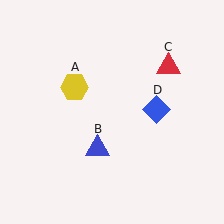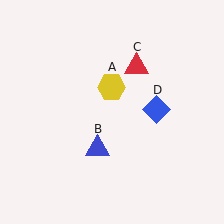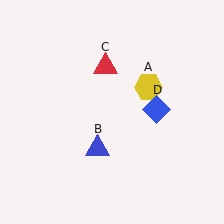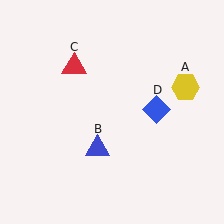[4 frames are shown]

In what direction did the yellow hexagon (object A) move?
The yellow hexagon (object A) moved right.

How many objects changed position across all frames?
2 objects changed position: yellow hexagon (object A), red triangle (object C).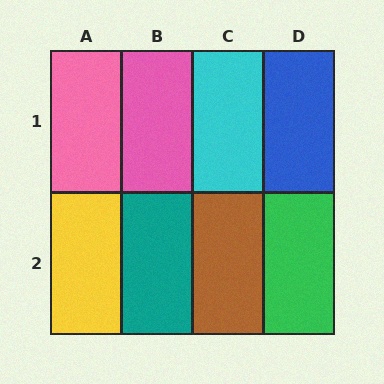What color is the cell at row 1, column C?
Cyan.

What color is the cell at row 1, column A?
Pink.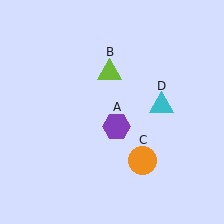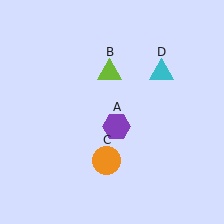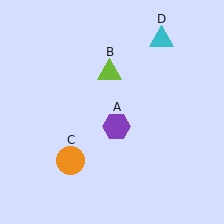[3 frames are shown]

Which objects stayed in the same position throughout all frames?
Purple hexagon (object A) and lime triangle (object B) remained stationary.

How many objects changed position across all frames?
2 objects changed position: orange circle (object C), cyan triangle (object D).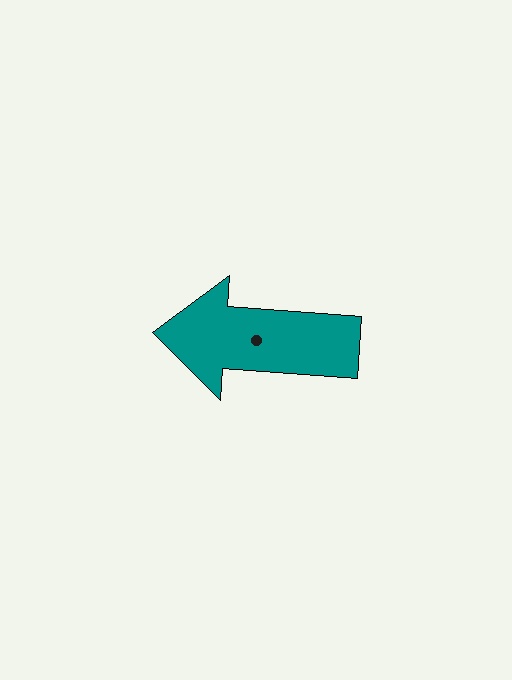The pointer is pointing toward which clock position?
Roughly 9 o'clock.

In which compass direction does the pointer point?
West.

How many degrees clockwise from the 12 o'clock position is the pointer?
Approximately 274 degrees.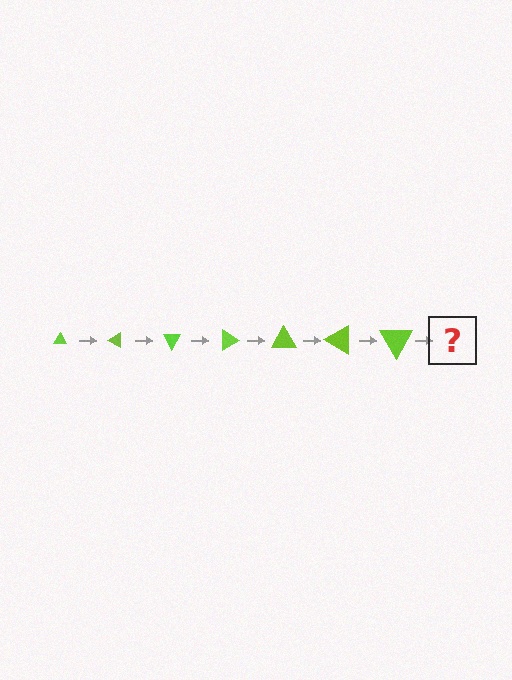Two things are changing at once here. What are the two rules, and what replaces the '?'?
The two rules are that the triangle grows larger each step and it rotates 30 degrees each step. The '?' should be a triangle, larger than the previous one and rotated 210 degrees from the start.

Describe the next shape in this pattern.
It should be a triangle, larger than the previous one and rotated 210 degrees from the start.